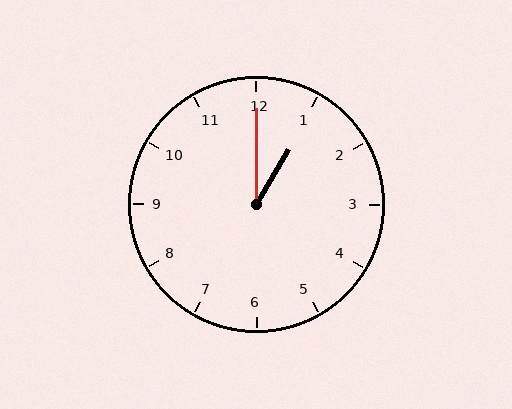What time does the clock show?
1:00.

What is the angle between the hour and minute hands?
Approximately 30 degrees.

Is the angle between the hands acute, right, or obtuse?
It is acute.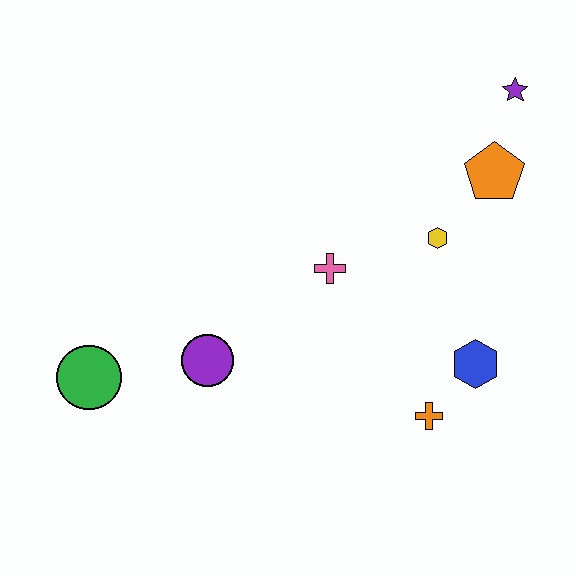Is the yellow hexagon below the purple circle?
No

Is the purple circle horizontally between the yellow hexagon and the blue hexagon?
No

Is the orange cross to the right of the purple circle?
Yes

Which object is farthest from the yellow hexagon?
The green circle is farthest from the yellow hexagon.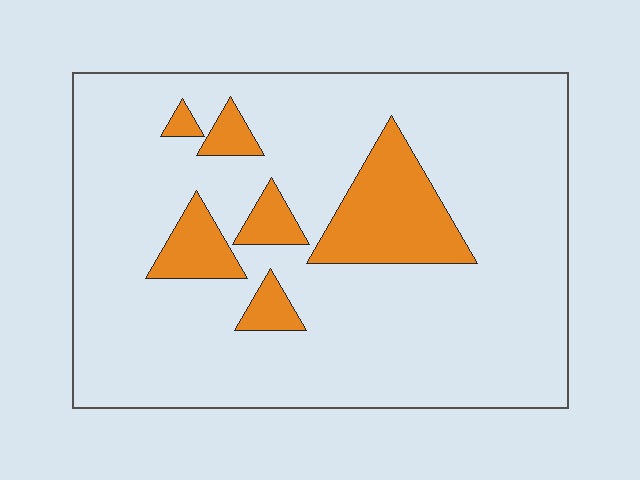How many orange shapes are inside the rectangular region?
6.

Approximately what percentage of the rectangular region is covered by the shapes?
Approximately 15%.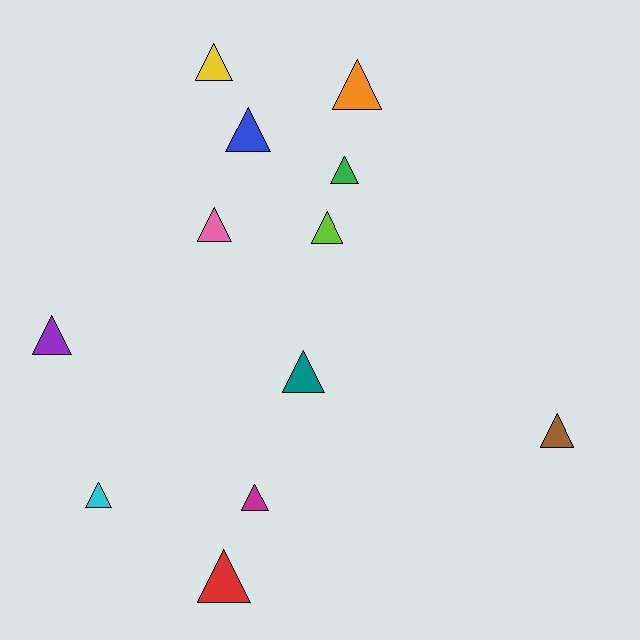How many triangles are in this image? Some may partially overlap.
There are 12 triangles.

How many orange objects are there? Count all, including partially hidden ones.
There is 1 orange object.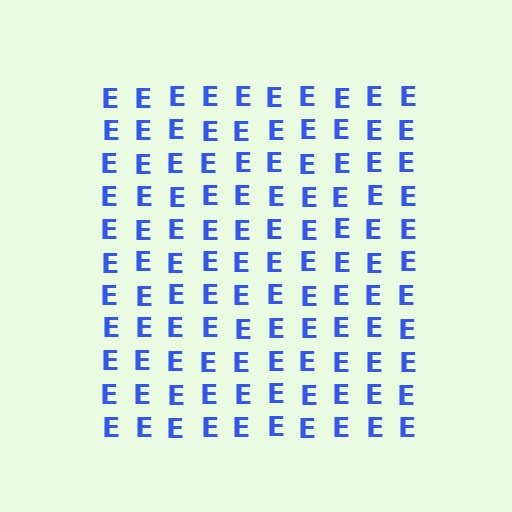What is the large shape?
The large shape is a square.